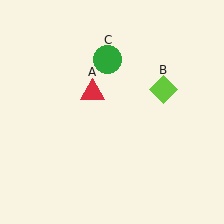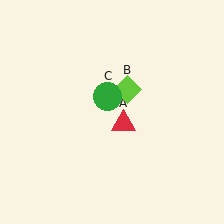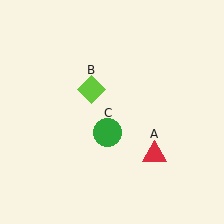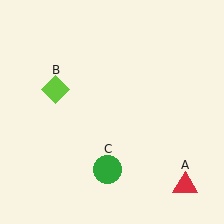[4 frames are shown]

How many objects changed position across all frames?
3 objects changed position: red triangle (object A), lime diamond (object B), green circle (object C).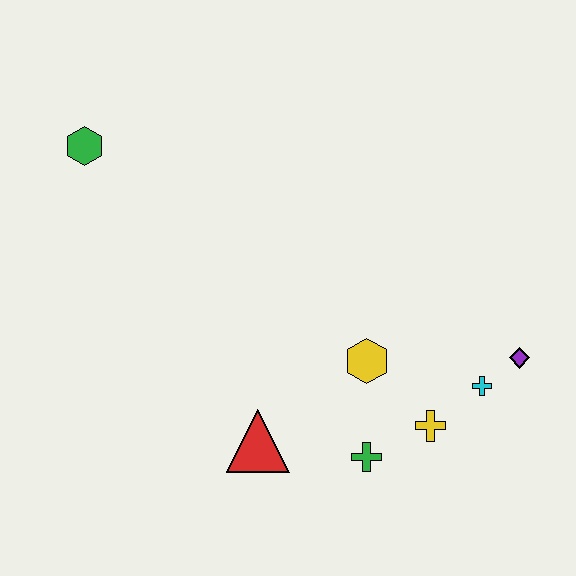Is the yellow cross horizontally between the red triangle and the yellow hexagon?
No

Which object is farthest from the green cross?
The green hexagon is farthest from the green cross.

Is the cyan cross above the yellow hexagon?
No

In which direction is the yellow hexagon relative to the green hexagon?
The yellow hexagon is to the right of the green hexagon.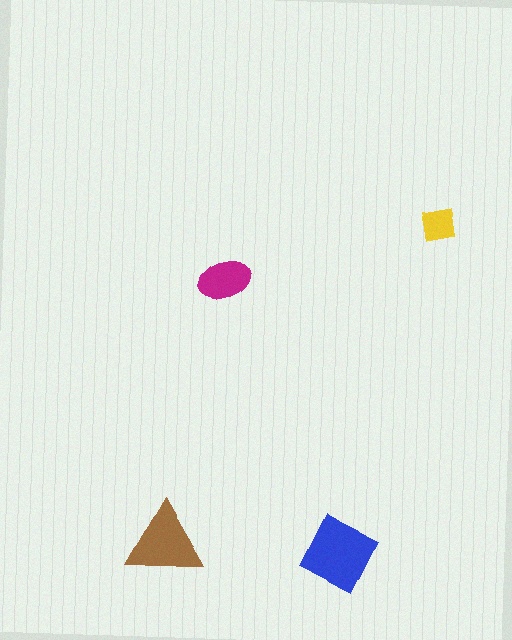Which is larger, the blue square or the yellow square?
The blue square.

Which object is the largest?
The blue square.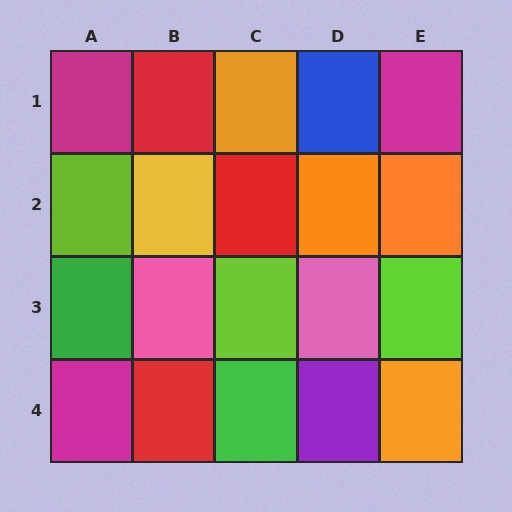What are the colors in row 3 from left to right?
Green, pink, lime, pink, lime.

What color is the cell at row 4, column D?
Purple.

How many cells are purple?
1 cell is purple.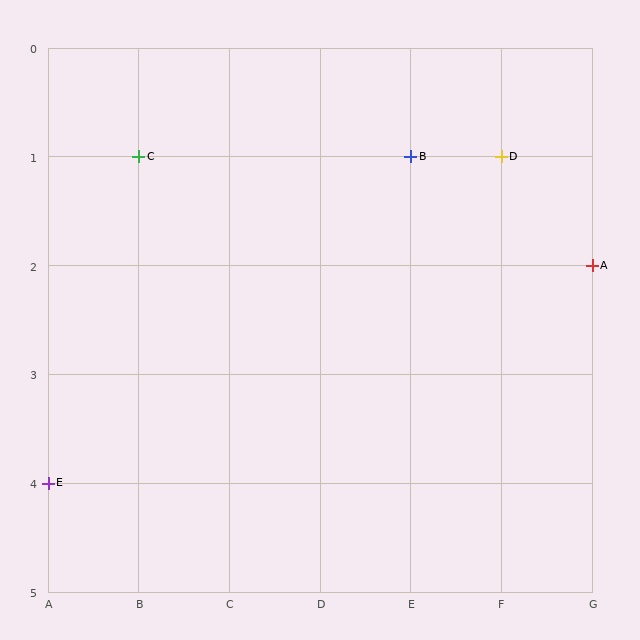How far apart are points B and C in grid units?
Points B and C are 3 columns apart.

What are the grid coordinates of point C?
Point C is at grid coordinates (B, 1).